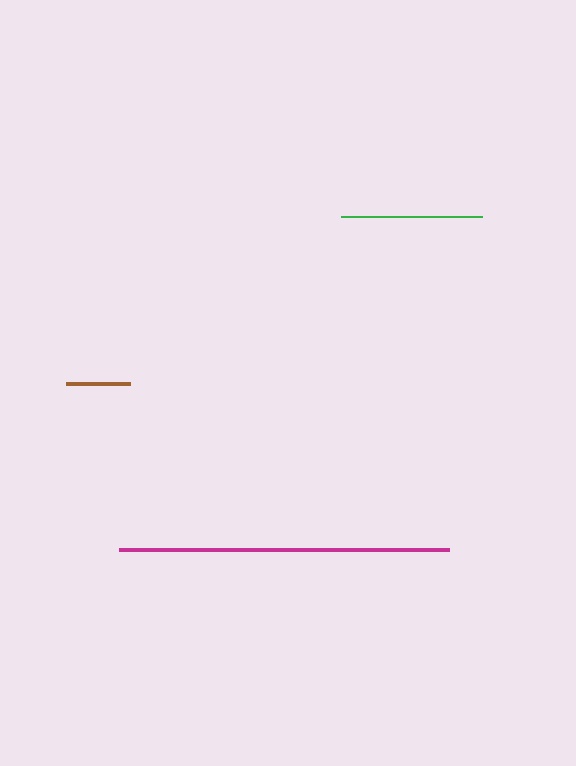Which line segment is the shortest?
The brown line is the shortest at approximately 64 pixels.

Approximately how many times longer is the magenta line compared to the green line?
The magenta line is approximately 2.3 times the length of the green line.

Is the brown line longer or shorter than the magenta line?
The magenta line is longer than the brown line.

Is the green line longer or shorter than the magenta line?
The magenta line is longer than the green line.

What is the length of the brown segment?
The brown segment is approximately 64 pixels long.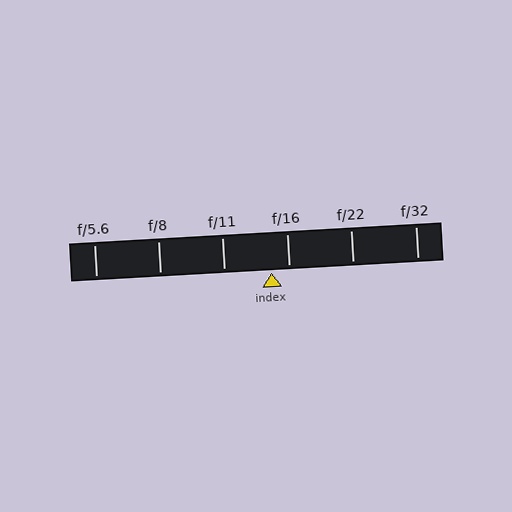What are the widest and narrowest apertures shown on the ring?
The widest aperture shown is f/5.6 and the narrowest is f/32.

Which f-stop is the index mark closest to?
The index mark is closest to f/16.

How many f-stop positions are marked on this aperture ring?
There are 6 f-stop positions marked.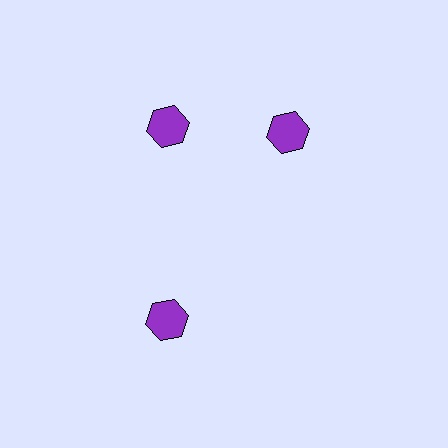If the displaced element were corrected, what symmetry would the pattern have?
It would have 3-fold rotational symmetry — the pattern would map onto itself every 120 degrees.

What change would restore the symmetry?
The symmetry would be restored by rotating it back into even spacing with its neighbors so that all 3 hexagons sit at equal angles and equal distance from the center.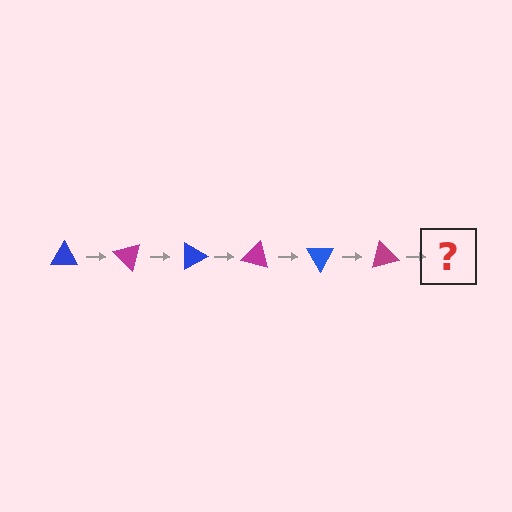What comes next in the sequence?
The next element should be a blue triangle, rotated 270 degrees from the start.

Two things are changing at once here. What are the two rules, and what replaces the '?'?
The two rules are that it rotates 45 degrees each step and the color cycles through blue and magenta. The '?' should be a blue triangle, rotated 270 degrees from the start.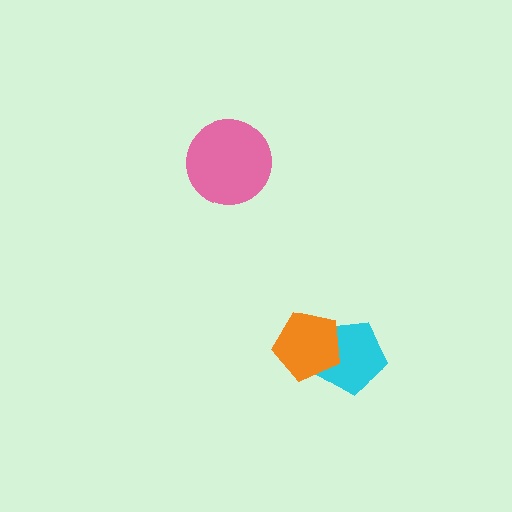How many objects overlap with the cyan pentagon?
1 object overlaps with the cyan pentagon.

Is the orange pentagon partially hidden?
No, no other shape covers it.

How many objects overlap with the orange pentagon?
1 object overlaps with the orange pentagon.